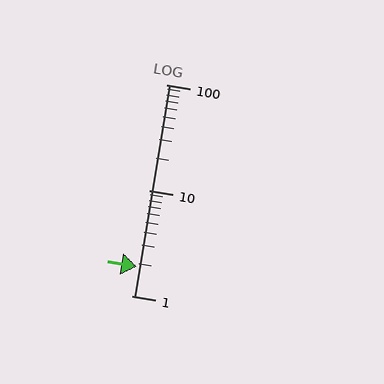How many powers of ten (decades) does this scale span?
The scale spans 2 decades, from 1 to 100.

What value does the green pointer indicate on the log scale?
The pointer indicates approximately 1.9.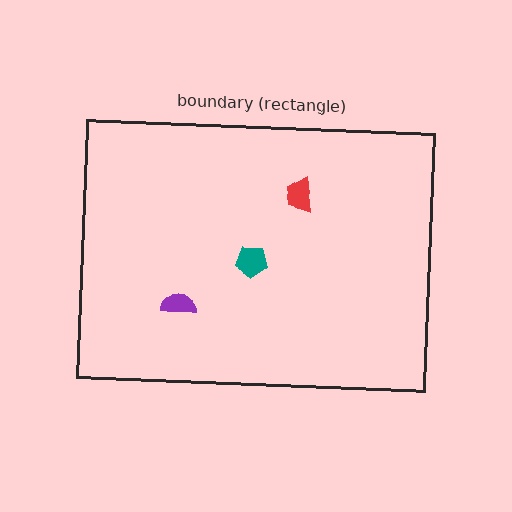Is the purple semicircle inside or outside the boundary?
Inside.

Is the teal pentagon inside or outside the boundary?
Inside.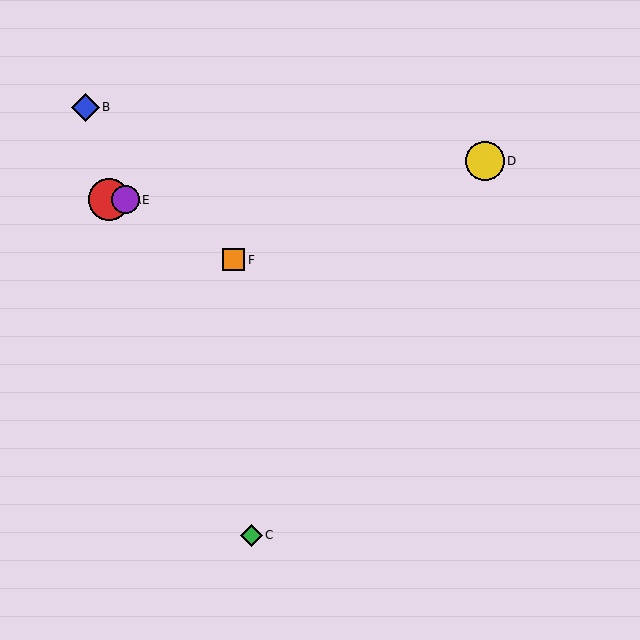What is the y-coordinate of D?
Object D is at y≈161.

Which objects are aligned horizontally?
Objects A, E are aligned horizontally.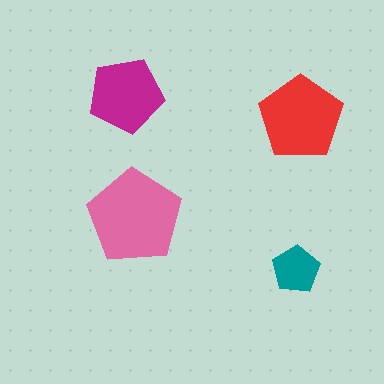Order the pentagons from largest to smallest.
the pink one, the red one, the magenta one, the teal one.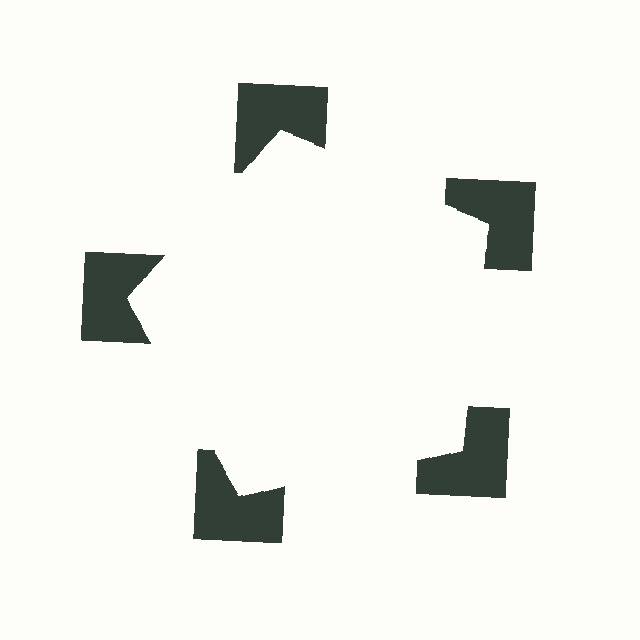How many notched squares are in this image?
There are 5 — one at each vertex of the illusory pentagon.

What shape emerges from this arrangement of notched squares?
An illusory pentagon — its edges are inferred from the aligned wedge cuts in the notched squares, not physically drawn.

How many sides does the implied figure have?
5 sides.